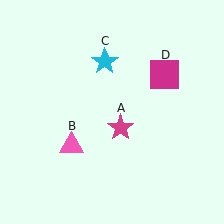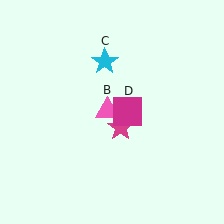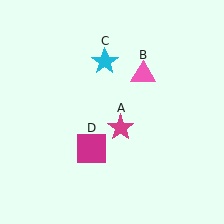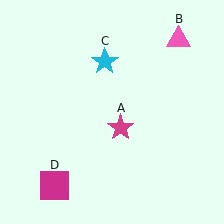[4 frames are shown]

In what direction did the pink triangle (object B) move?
The pink triangle (object B) moved up and to the right.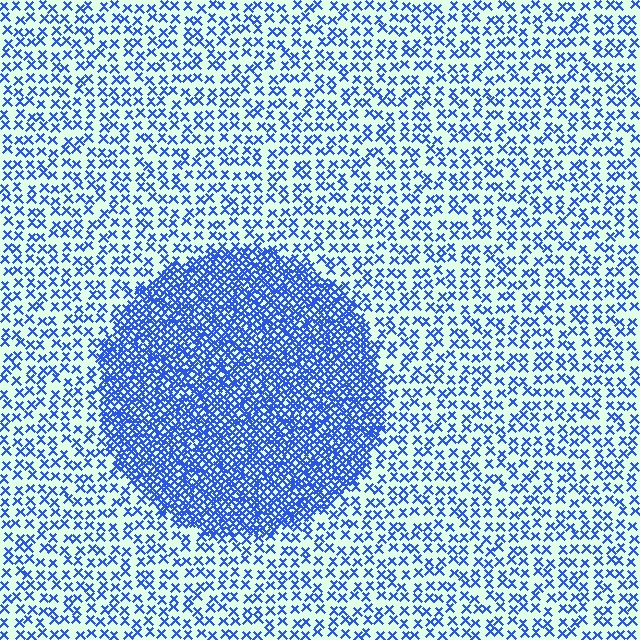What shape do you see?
I see a circle.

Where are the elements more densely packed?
The elements are more densely packed inside the circle boundary.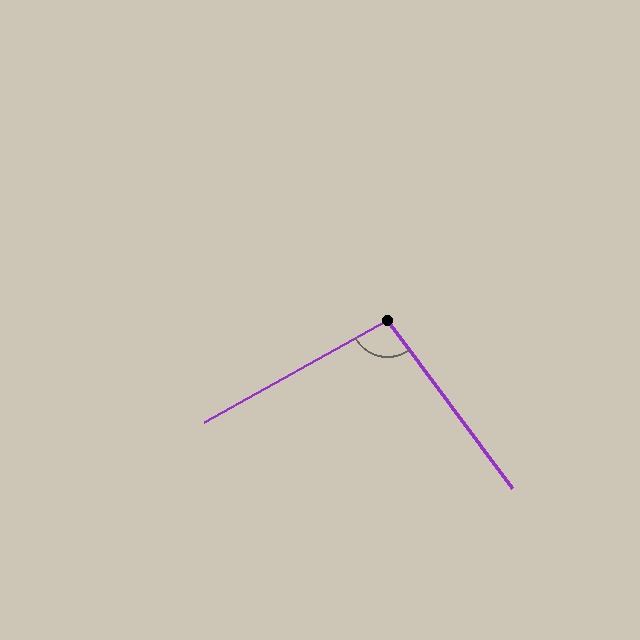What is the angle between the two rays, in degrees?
Approximately 97 degrees.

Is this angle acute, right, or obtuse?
It is obtuse.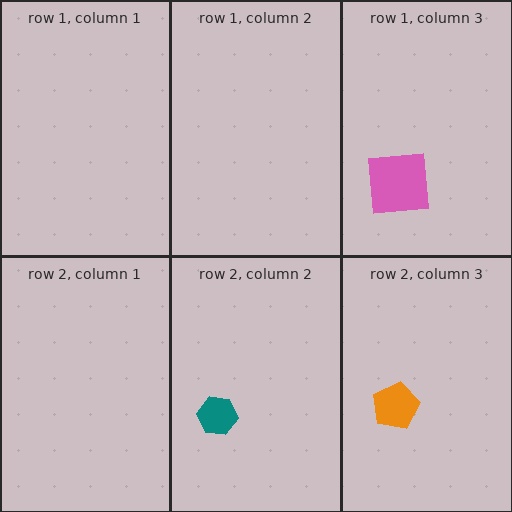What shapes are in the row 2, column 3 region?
The orange pentagon.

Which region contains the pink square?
The row 1, column 3 region.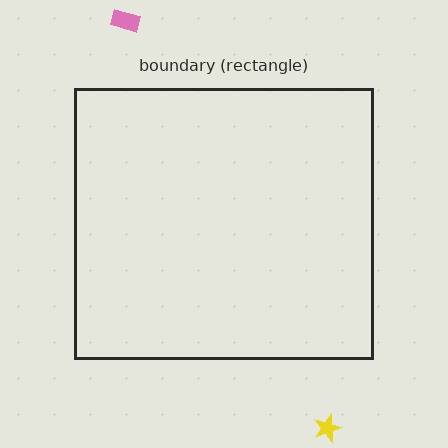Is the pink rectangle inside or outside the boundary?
Outside.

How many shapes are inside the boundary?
0 inside, 2 outside.